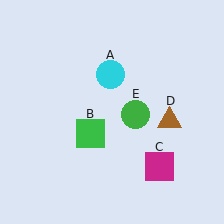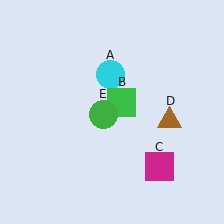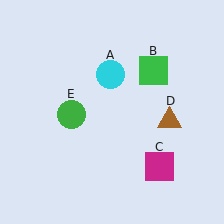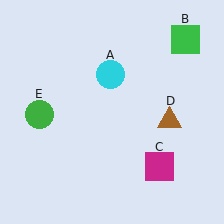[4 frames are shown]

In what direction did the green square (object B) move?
The green square (object B) moved up and to the right.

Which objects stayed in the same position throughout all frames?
Cyan circle (object A) and magenta square (object C) and brown triangle (object D) remained stationary.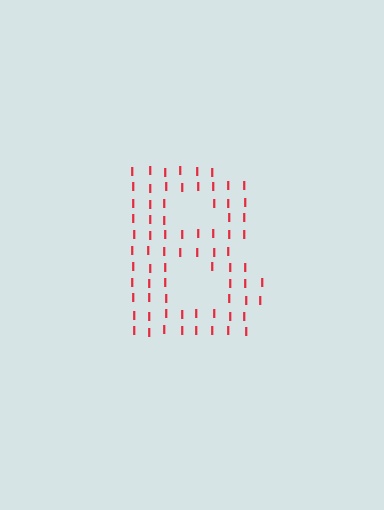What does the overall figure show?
The overall figure shows the letter B.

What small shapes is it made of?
It is made of small letter I's.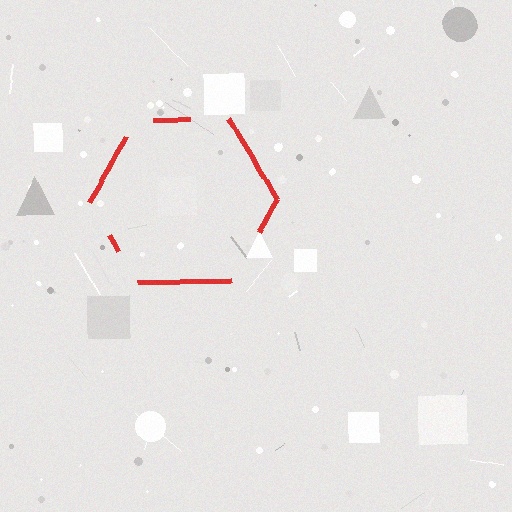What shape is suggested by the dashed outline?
The dashed outline suggests a hexagon.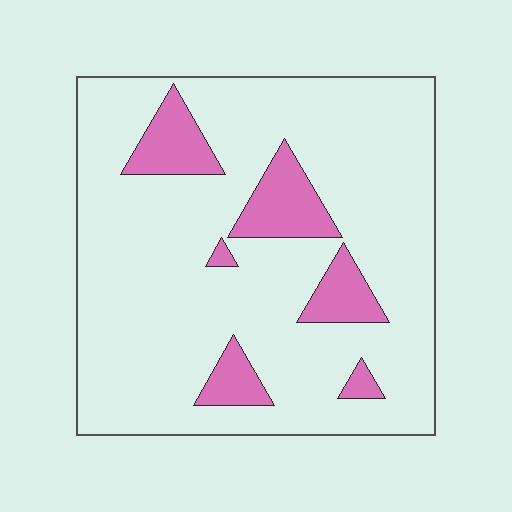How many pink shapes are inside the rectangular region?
6.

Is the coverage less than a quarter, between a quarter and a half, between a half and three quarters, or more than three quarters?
Less than a quarter.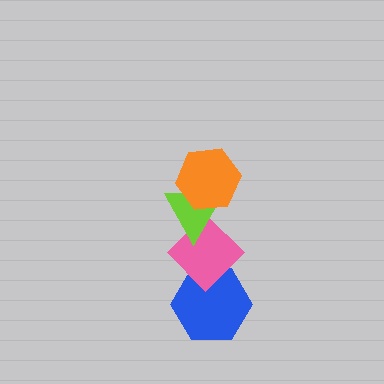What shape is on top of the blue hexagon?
The pink diamond is on top of the blue hexagon.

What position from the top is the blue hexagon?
The blue hexagon is 4th from the top.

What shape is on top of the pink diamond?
The lime triangle is on top of the pink diamond.